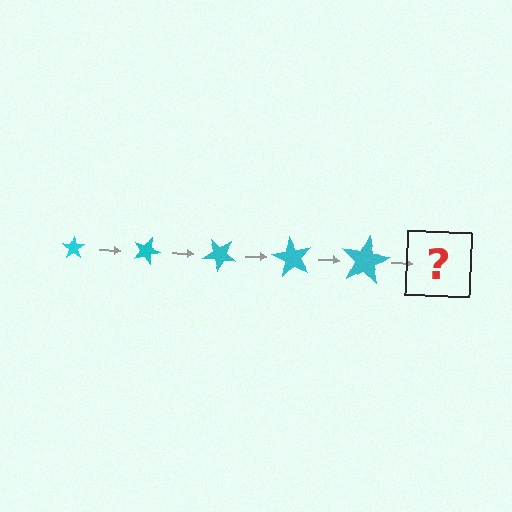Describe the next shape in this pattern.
It should be a star, larger than the previous one and rotated 100 degrees from the start.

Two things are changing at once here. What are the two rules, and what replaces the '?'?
The two rules are that the star grows larger each step and it rotates 20 degrees each step. The '?' should be a star, larger than the previous one and rotated 100 degrees from the start.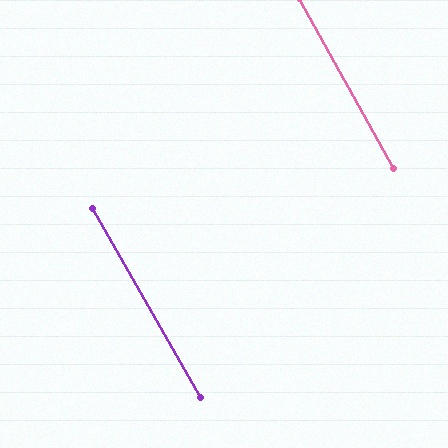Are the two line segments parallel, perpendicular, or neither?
Parallel — their directions differ by only 0.7°.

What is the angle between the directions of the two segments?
Approximately 1 degree.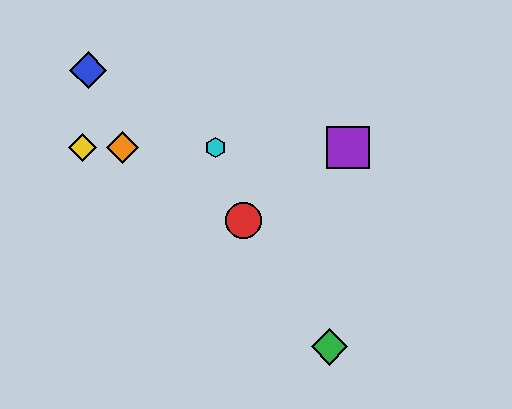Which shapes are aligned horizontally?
The yellow diamond, the purple square, the orange diamond, the cyan hexagon are aligned horizontally.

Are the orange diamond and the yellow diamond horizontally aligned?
Yes, both are at y≈147.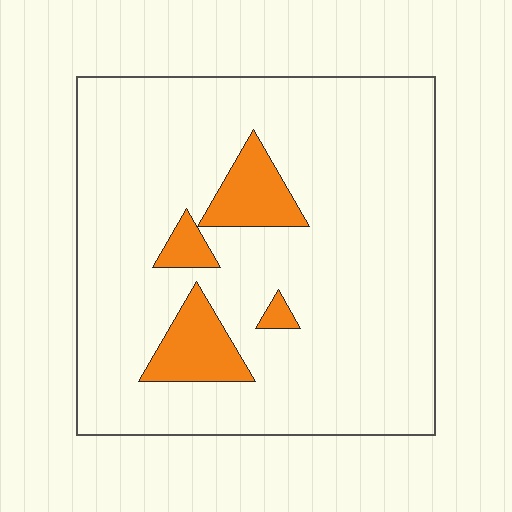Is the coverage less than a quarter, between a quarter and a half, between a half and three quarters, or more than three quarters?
Less than a quarter.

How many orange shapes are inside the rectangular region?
4.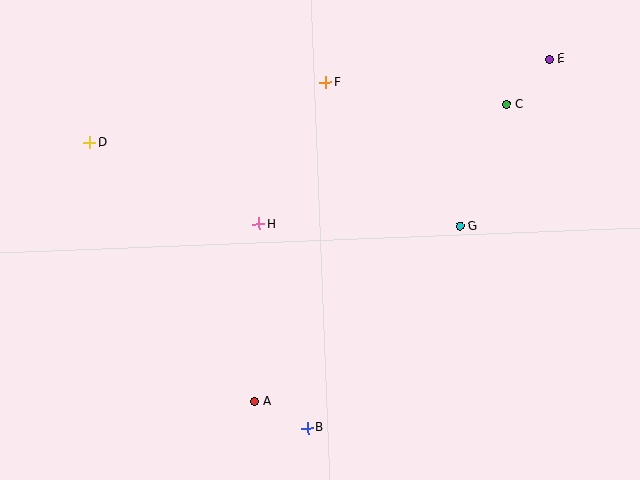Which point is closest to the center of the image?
Point H at (259, 224) is closest to the center.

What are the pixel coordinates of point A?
Point A is at (255, 402).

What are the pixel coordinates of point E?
Point E is at (549, 59).